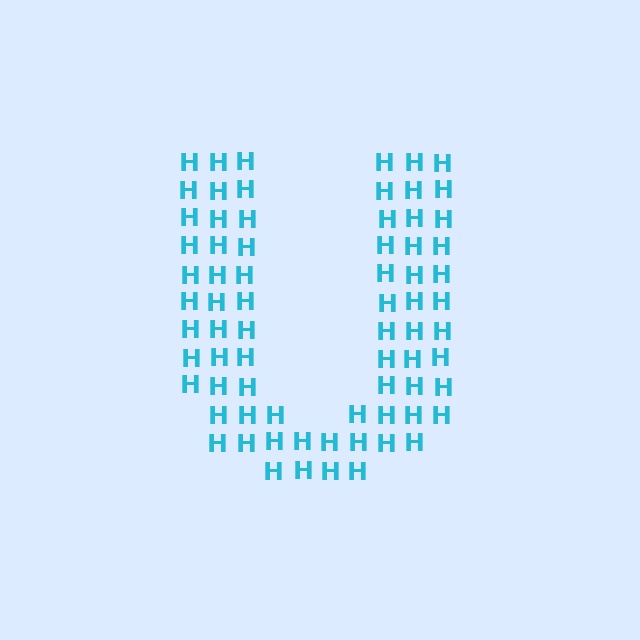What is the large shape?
The large shape is the letter U.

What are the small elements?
The small elements are letter H's.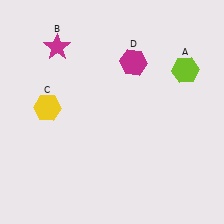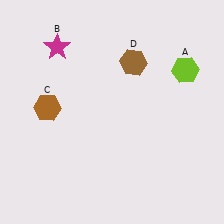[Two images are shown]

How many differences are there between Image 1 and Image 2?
There are 2 differences between the two images.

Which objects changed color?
C changed from yellow to brown. D changed from magenta to brown.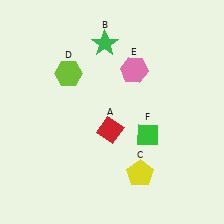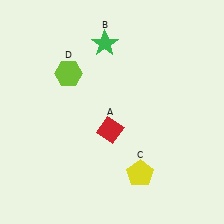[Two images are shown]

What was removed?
The green diamond (F), the pink hexagon (E) were removed in Image 2.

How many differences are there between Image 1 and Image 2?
There are 2 differences between the two images.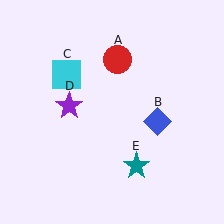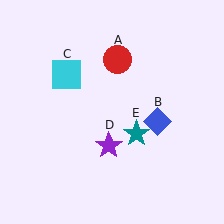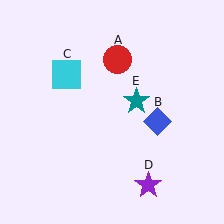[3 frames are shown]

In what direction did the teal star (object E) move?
The teal star (object E) moved up.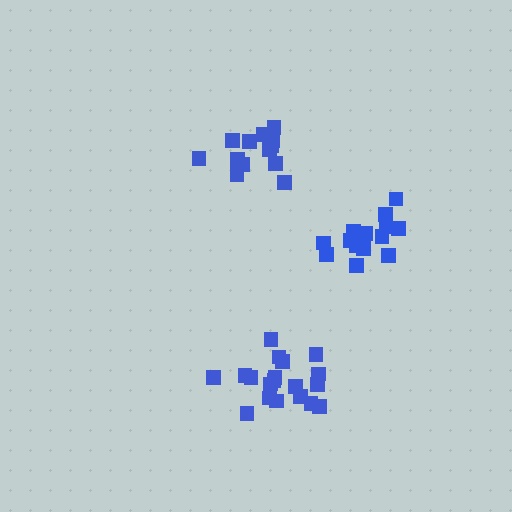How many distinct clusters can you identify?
There are 3 distinct clusters.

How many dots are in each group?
Group 1: 13 dots, Group 2: 19 dots, Group 3: 14 dots (46 total).